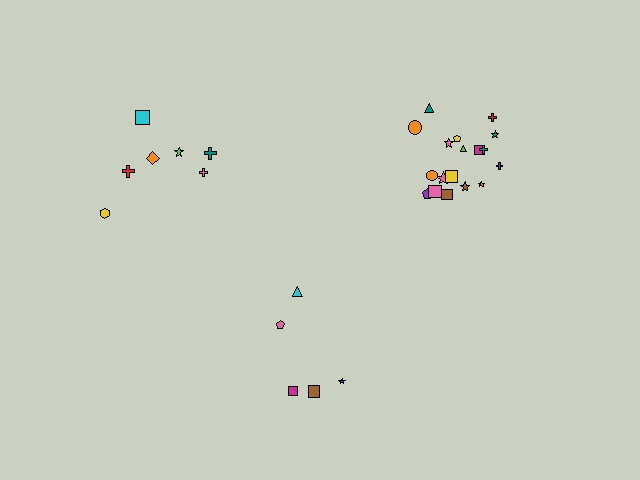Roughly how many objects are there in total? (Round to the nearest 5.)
Roughly 30 objects in total.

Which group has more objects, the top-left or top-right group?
The top-right group.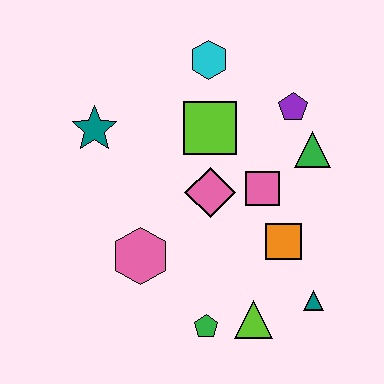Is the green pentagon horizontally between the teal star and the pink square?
Yes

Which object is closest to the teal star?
The lime square is closest to the teal star.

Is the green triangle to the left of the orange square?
No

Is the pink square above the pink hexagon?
Yes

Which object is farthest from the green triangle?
The teal star is farthest from the green triangle.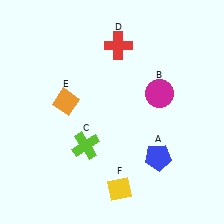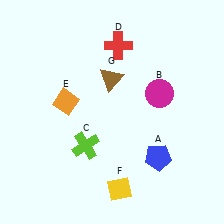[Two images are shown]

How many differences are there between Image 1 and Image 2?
There is 1 difference between the two images.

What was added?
A brown triangle (G) was added in Image 2.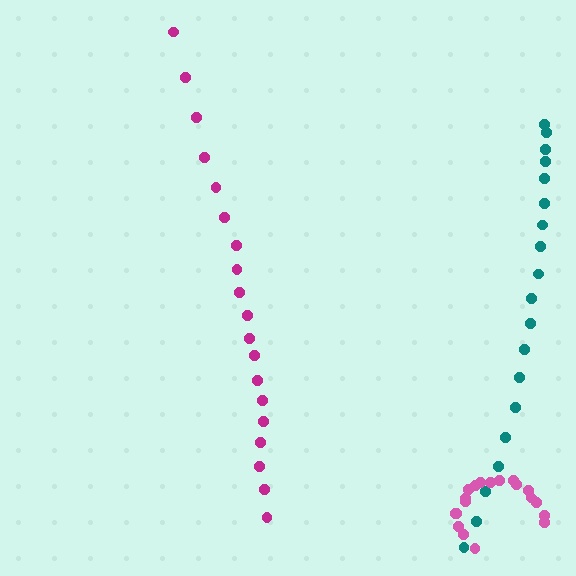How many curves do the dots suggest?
There are 3 distinct paths.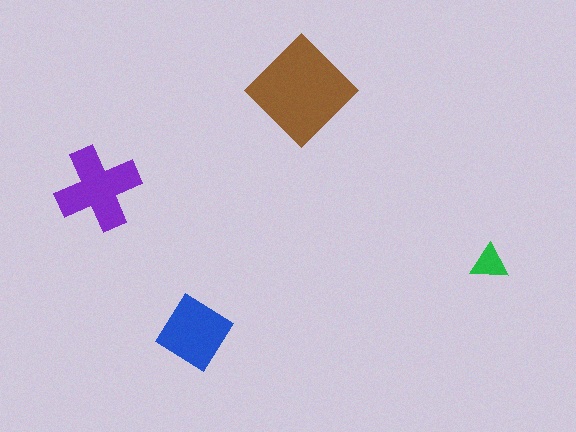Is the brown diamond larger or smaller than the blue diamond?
Larger.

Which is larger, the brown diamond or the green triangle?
The brown diamond.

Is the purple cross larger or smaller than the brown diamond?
Smaller.